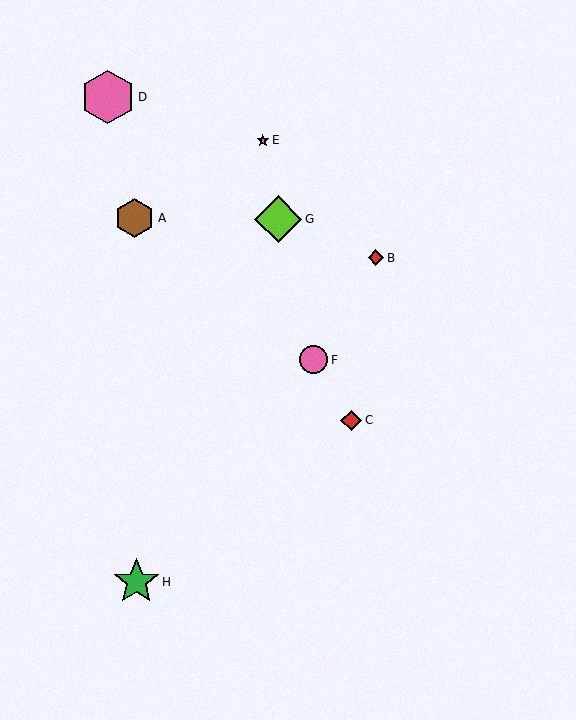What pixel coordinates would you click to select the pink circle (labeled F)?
Click at (314, 360) to select the pink circle F.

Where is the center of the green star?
The center of the green star is at (136, 582).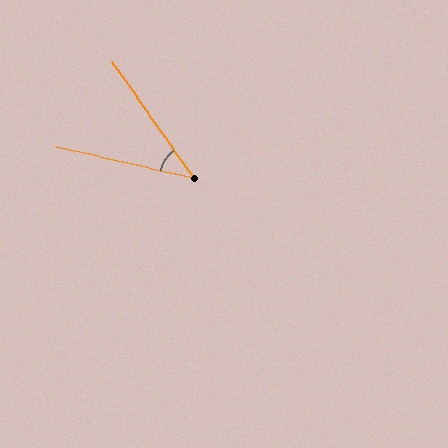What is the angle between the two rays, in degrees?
Approximately 42 degrees.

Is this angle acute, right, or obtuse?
It is acute.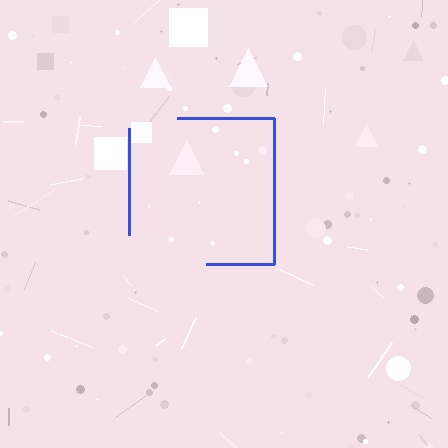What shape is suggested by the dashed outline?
The dashed outline suggests a square.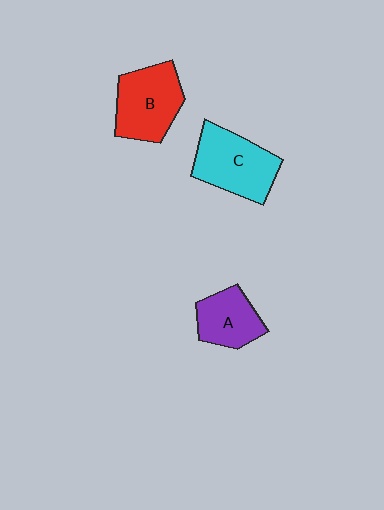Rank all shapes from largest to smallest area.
From largest to smallest: C (cyan), B (red), A (purple).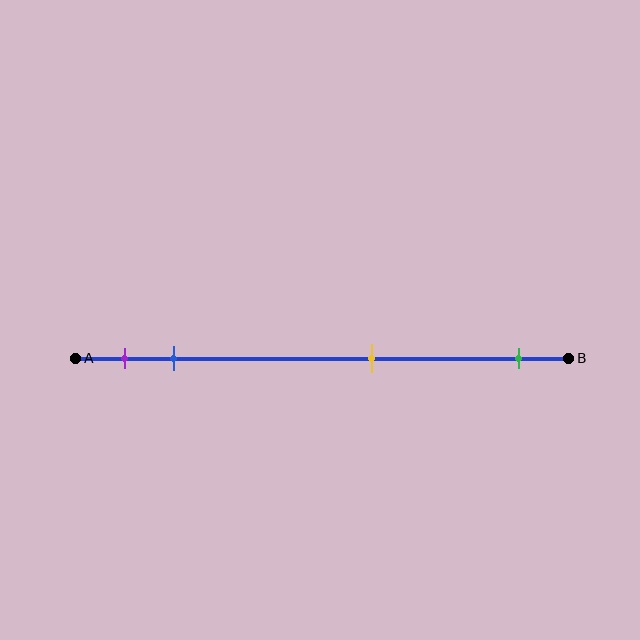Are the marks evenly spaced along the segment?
No, the marks are not evenly spaced.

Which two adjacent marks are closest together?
The purple and blue marks are the closest adjacent pair.